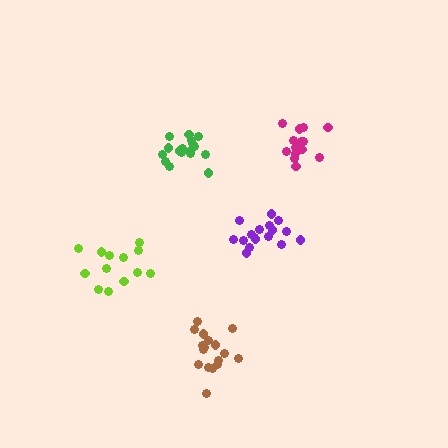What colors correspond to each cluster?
The clusters are colored: purple, brown, magenta, green, lime.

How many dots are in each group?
Group 1: 17 dots, Group 2: 17 dots, Group 3: 14 dots, Group 4: 17 dots, Group 5: 13 dots (78 total).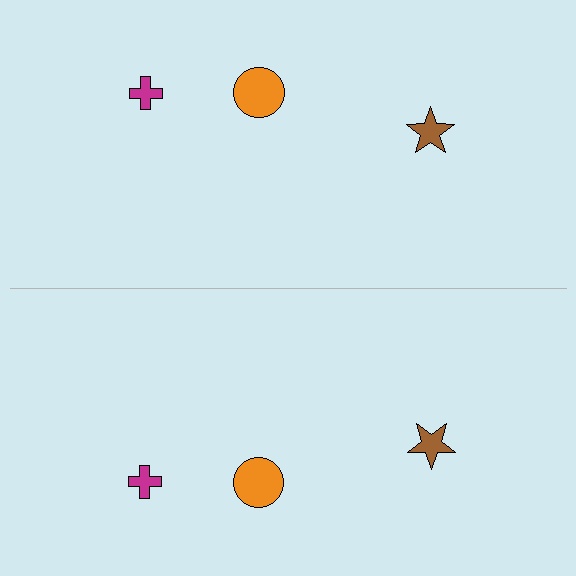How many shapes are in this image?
There are 6 shapes in this image.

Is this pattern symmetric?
Yes, this pattern has bilateral (reflection) symmetry.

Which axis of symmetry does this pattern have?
The pattern has a horizontal axis of symmetry running through the center of the image.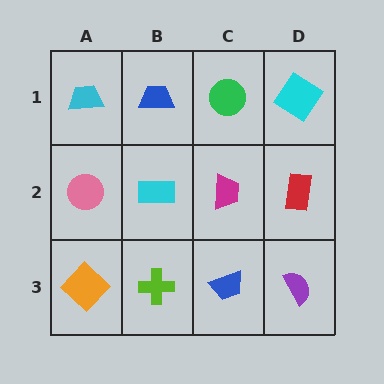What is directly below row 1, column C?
A magenta trapezoid.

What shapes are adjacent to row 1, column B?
A cyan rectangle (row 2, column B), a cyan trapezoid (row 1, column A), a green circle (row 1, column C).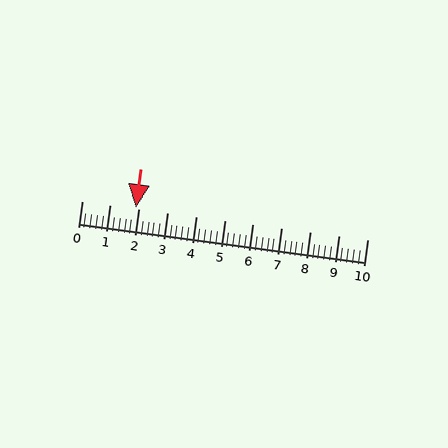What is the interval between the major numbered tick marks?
The major tick marks are spaced 1 units apart.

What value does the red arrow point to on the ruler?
The red arrow points to approximately 1.9.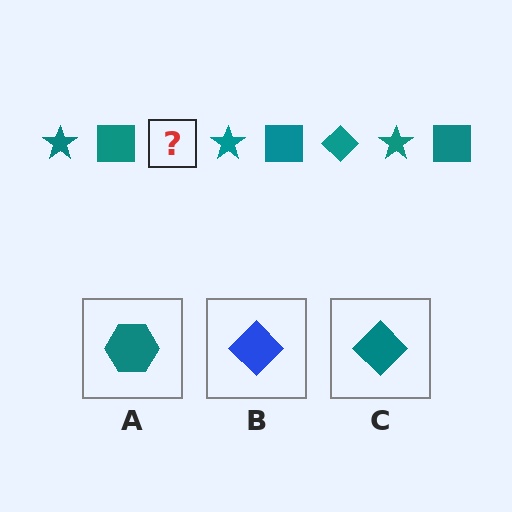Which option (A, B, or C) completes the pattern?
C.